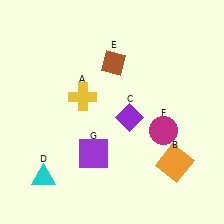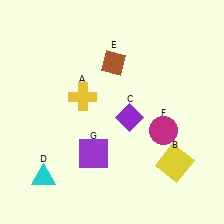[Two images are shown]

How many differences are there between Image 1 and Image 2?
There is 1 difference between the two images.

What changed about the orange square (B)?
In Image 1, B is orange. In Image 2, it changed to yellow.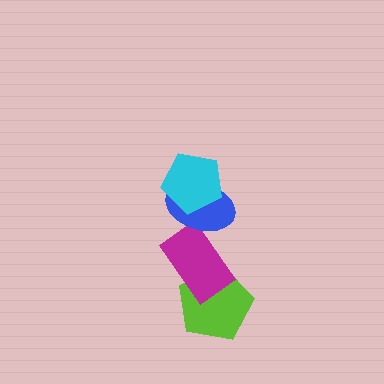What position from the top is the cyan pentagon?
The cyan pentagon is 1st from the top.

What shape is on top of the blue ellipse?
The cyan pentagon is on top of the blue ellipse.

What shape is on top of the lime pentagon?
The magenta rectangle is on top of the lime pentagon.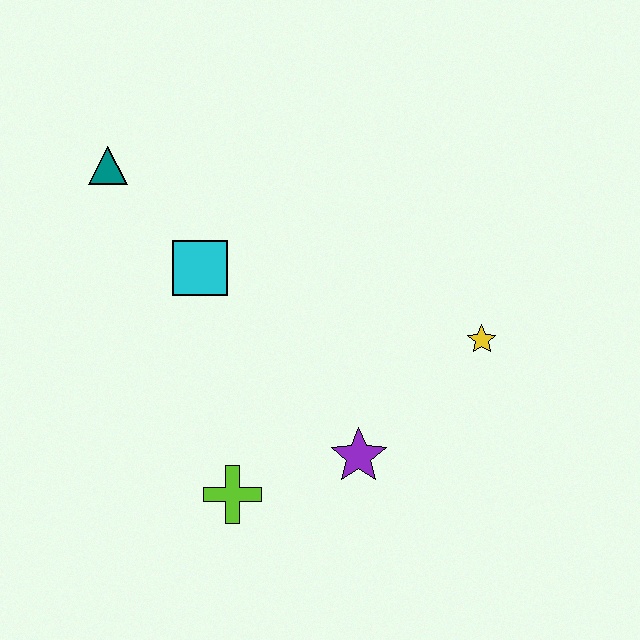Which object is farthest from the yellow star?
The teal triangle is farthest from the yellow star.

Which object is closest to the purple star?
The lime cross is closest to the purple star.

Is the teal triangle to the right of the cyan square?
No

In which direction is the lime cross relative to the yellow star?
The lime cross is to the left of the yellow star.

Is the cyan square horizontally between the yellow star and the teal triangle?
Yes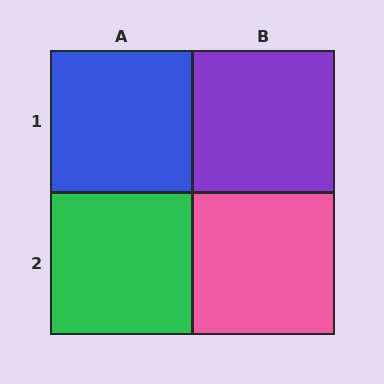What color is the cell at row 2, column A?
Green.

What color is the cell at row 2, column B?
Pink.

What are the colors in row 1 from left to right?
Blue, purple.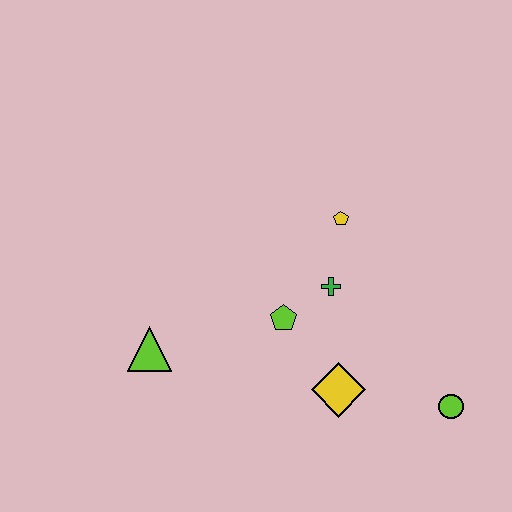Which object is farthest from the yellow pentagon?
The lime triangle is farthest from the yellow pentagon.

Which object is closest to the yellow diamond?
The lime pentagon is closest to the yellow diamond.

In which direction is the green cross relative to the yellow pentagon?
The green cross is below the yellow pentagon.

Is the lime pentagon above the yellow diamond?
Yes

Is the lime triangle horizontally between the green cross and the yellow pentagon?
No